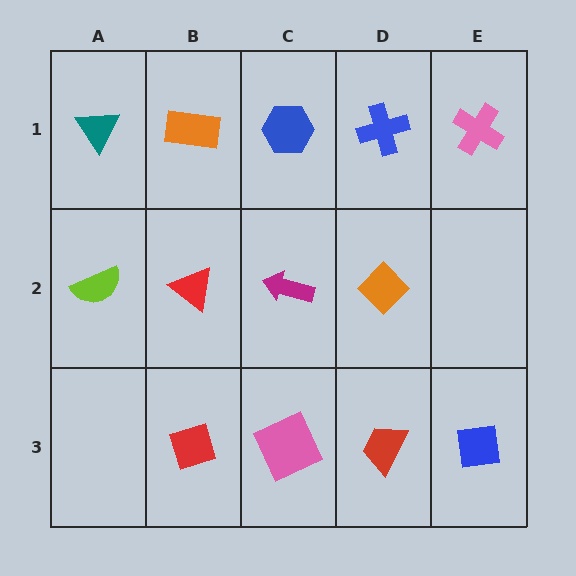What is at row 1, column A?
A teal triangle.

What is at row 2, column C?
A magenta arrow.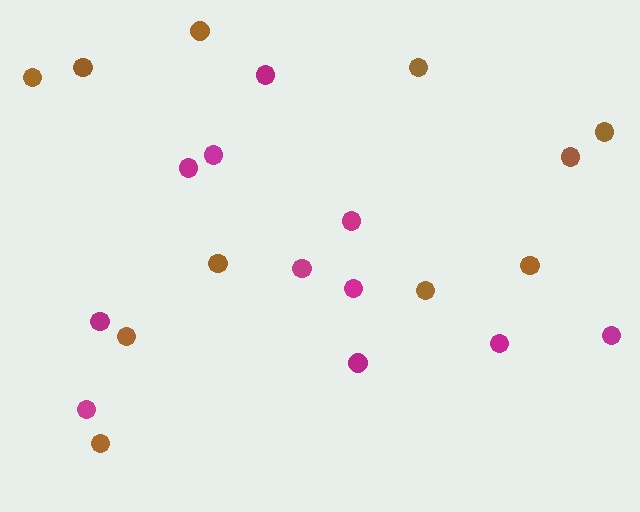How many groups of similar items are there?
There are 2 groups: one group of brown circles (11) and one group of magenta circles (11).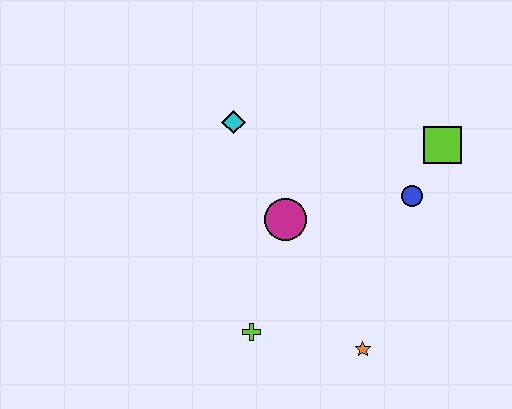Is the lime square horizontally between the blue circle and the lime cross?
No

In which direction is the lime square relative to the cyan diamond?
The lime square is to the right of the cyan diamond.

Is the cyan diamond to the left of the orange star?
Yes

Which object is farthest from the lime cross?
The lime square is farthest from the lime cross.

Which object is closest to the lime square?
The blue circle is closest to the lime square.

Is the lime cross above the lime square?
No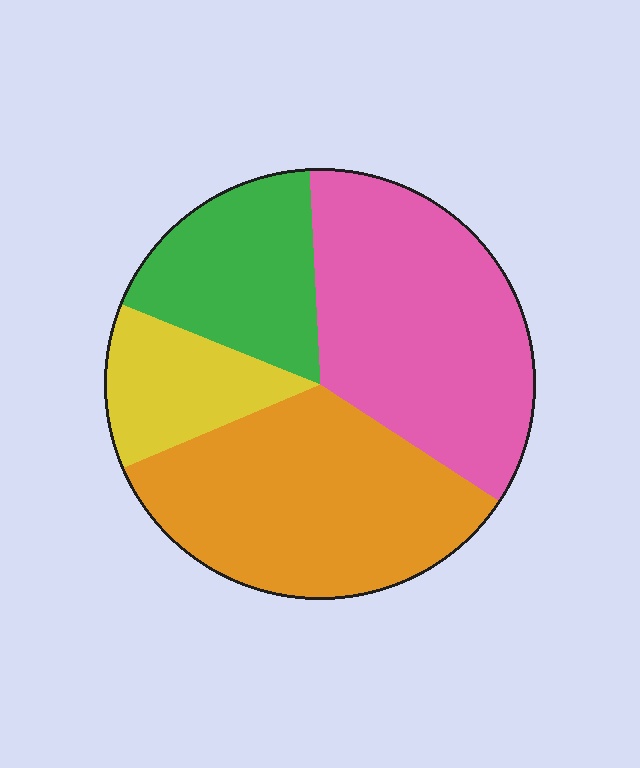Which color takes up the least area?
Yellow, at roughly 15%.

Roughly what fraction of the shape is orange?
Orange covers around 35% of the shape.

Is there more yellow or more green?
Green.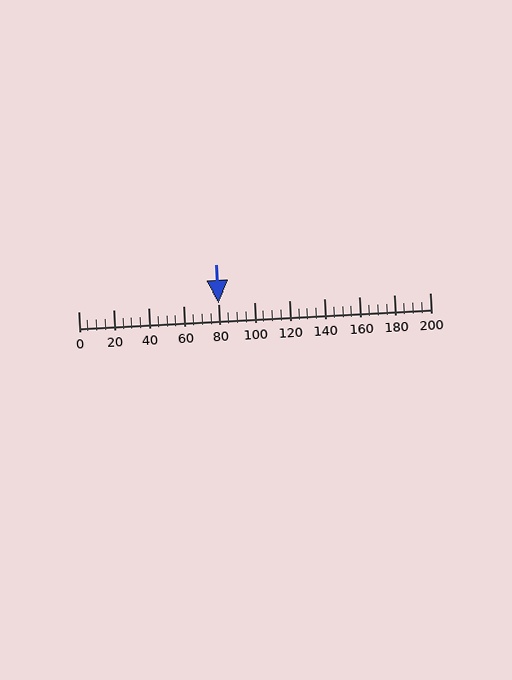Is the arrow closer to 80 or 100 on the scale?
The arrow is closer to 80.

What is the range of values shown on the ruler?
The ruler shows values from 0 to 200.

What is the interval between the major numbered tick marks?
The major tick marks are spaced 20 units apart.